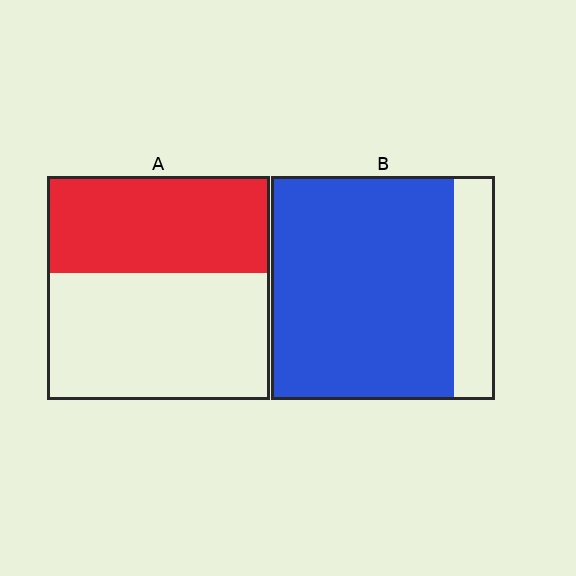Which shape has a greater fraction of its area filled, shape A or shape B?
Shape B.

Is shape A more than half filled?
No.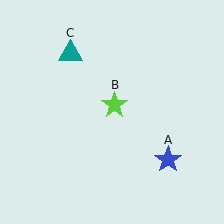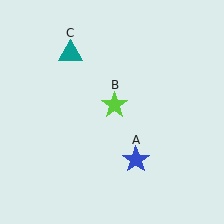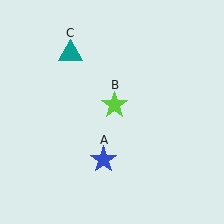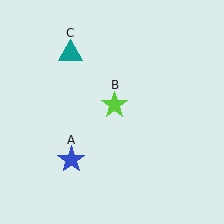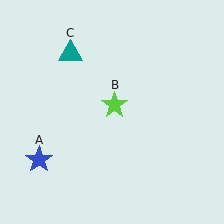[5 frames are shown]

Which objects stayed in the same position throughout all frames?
Lime star (object B) and teal triangle (object C) remained stationary.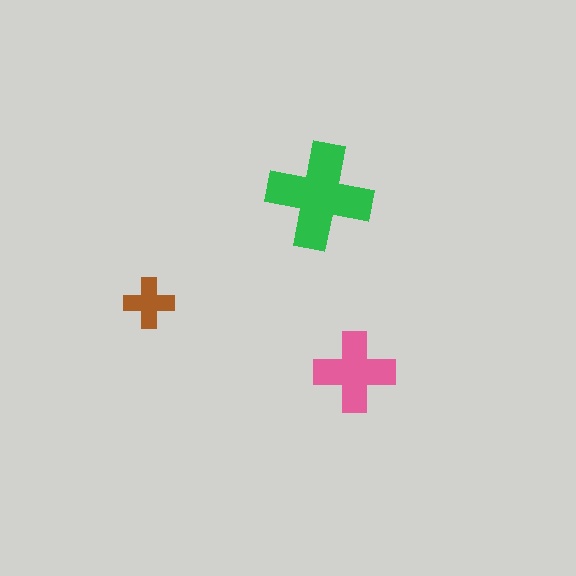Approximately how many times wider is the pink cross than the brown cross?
About 1.5 times wider.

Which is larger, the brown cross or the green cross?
The green one.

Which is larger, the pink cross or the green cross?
The green one.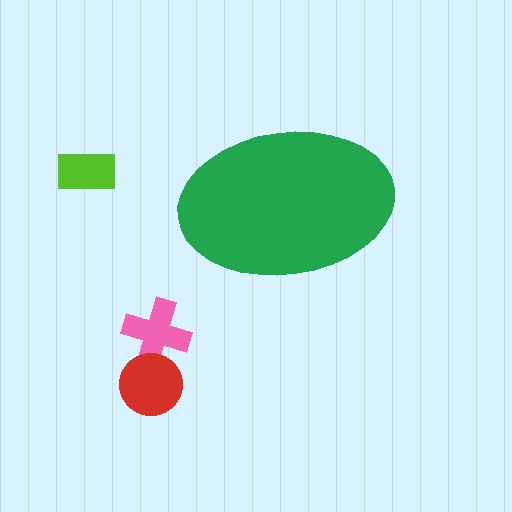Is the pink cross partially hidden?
No, the pink cross is fully visible.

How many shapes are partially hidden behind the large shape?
0 shapes are partially hidden.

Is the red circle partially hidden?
No, the red circle is fully visible.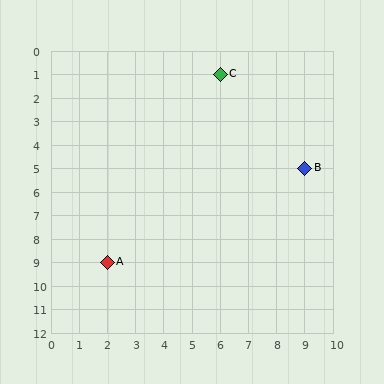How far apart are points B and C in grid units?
Points B and C are 3 columns and 4 rows apart (about 5.0 grid units diagonally).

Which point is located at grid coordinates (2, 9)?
Point A is at (2, 9).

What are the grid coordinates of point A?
Point A is at grid coordinates (2, 9).